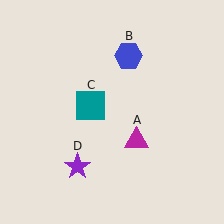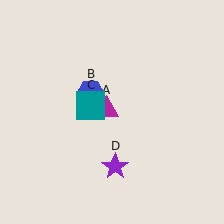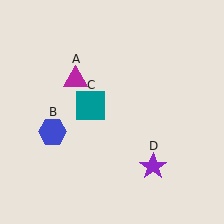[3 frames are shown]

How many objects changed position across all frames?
3 objects changed position: magenta triangle (object A), blue hexagon (object B), purple star (object D).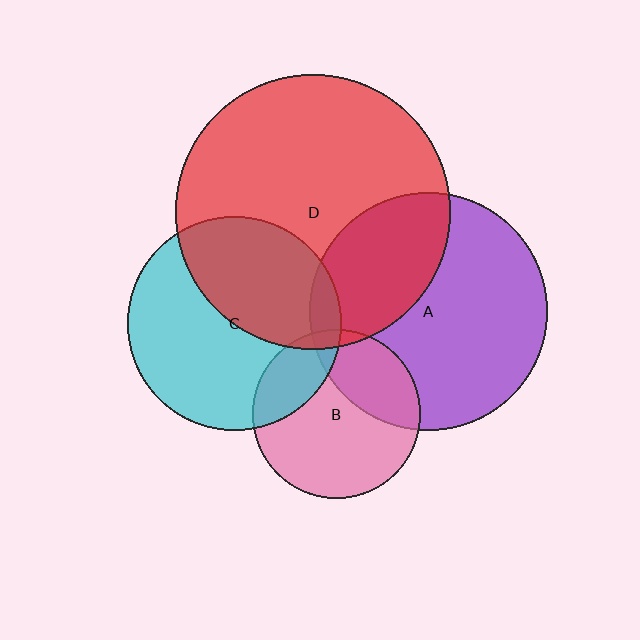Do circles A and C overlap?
Yes.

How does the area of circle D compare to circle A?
Approximately 1.3 times.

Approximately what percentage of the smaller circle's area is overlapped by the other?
Approximately 5%.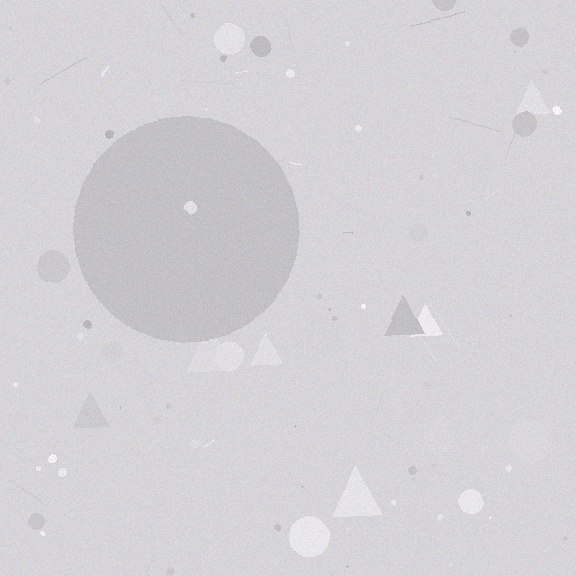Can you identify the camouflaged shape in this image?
The camouflaged shape is a circle.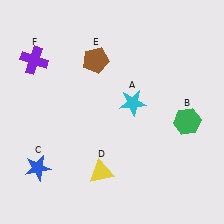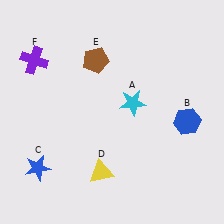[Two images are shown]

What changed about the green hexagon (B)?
In Image 1, B is green. In Image 2, it changed to blue.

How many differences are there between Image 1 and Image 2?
There is 1 difference between the two images.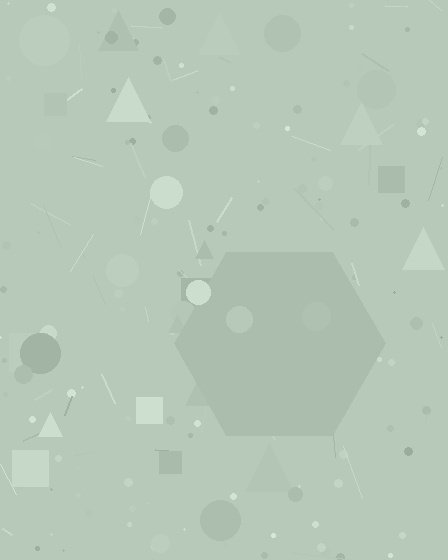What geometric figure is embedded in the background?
A hexagon is embedded in the background.